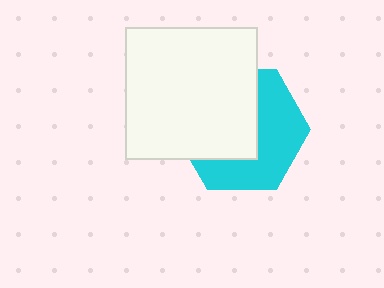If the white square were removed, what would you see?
You would see the complete cyan hexagon.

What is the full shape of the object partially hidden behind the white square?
The partially hidden object is a cyan hexagon.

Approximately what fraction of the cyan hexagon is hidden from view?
Roughly 51% of the cyan hexagon is hidden behind the white square.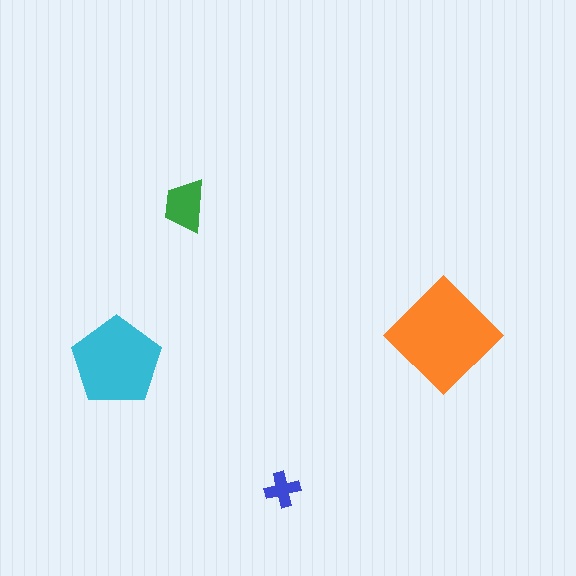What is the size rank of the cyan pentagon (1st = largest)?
2nd.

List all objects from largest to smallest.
The orange diamond, the cyan pentagon, the green trapezoid, the blue cross.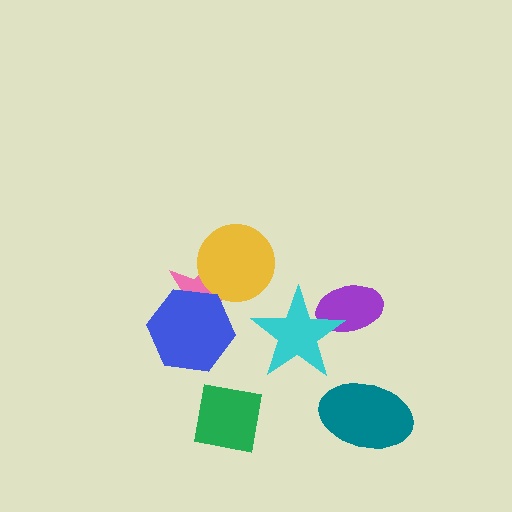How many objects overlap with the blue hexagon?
1 object overlaps with the blue hexagon.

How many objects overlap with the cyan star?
1 object overlaps with the cyan star.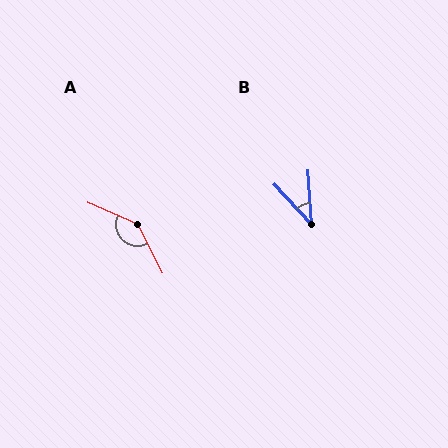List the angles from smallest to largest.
B (39°), A (140°).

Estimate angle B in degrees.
Approximately 39 degrees.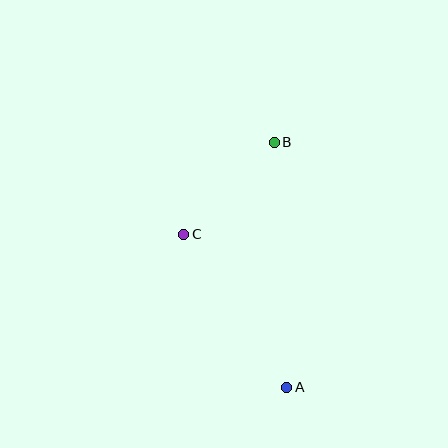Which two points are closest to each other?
Points B and C are closest to each other.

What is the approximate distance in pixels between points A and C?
The distance between A and C is approximately 184 pixels.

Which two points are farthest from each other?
Points A and B are farthest from each other.